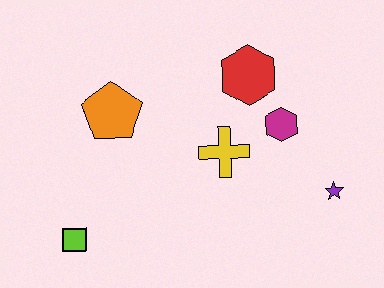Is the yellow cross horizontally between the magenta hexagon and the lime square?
Yes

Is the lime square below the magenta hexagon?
Yes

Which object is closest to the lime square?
The orange pentagon is closest to the lime square.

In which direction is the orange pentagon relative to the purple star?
The orange pentagon is to the left of the purple star.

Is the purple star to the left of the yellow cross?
No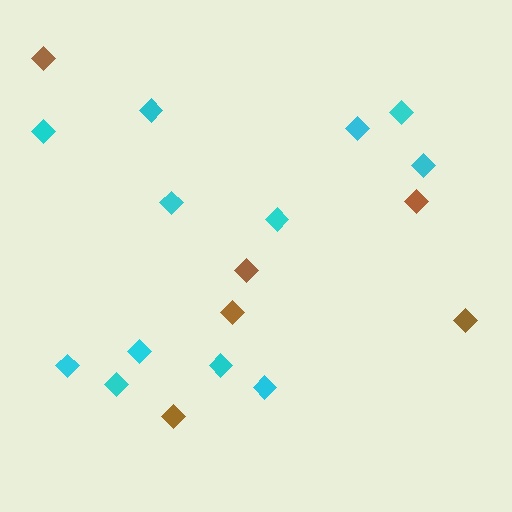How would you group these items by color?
There are 2 groups: one group of cyan diamonds (12) and one group of brown diamonds (6).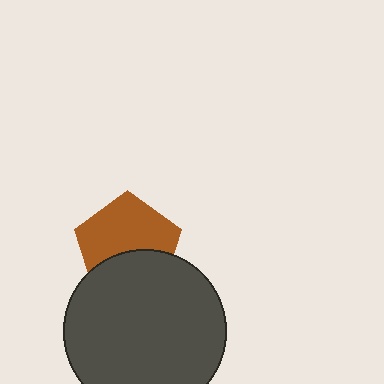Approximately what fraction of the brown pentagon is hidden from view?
Roughly 40% of the brown pentagon is hidden behind the dark gray circle.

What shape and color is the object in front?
The object in front is a dark gray circle.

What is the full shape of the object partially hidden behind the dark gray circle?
The partially hidden object is a brown pentagon.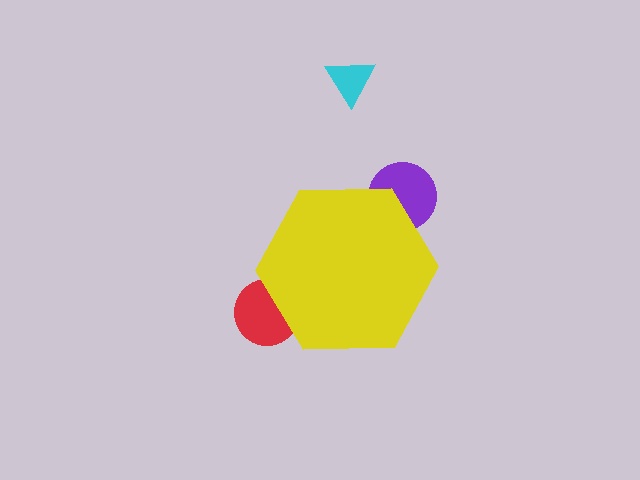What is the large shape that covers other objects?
A yellow hexagon.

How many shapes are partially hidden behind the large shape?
2 shapes are partially hidden.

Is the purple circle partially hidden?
Yes, the purple circle is partially hidden behind the yellow hexagon.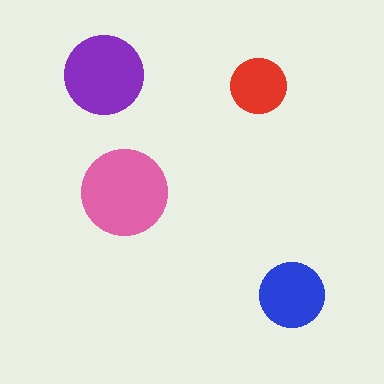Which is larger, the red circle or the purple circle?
The purple one.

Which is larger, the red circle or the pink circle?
The pink one.